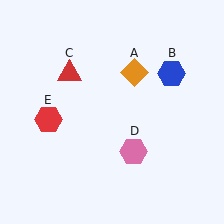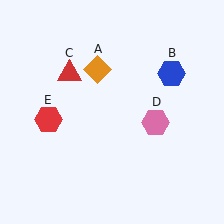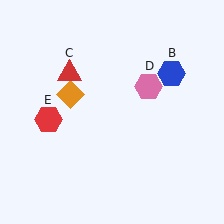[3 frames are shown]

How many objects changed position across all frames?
2 objects changed position: orange diamond (object A), pink hexagon (object D).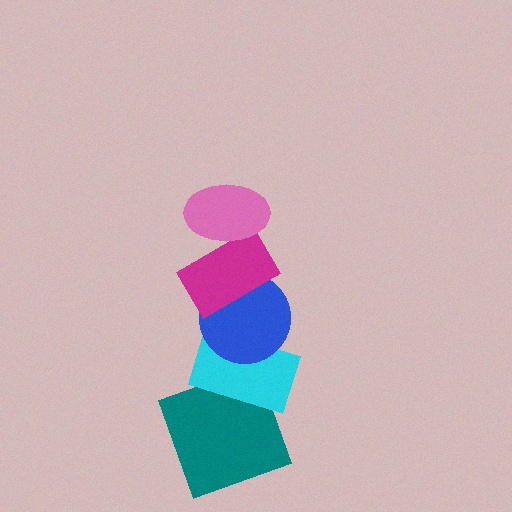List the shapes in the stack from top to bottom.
From top to bottom: the pink ellipse, the magenta rectangle, the blue circle, the cyan rectangle, the teal square.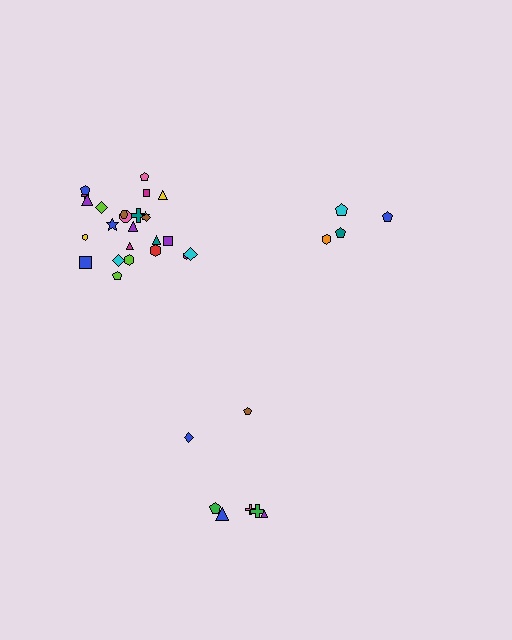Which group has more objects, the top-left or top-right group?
The top-left group.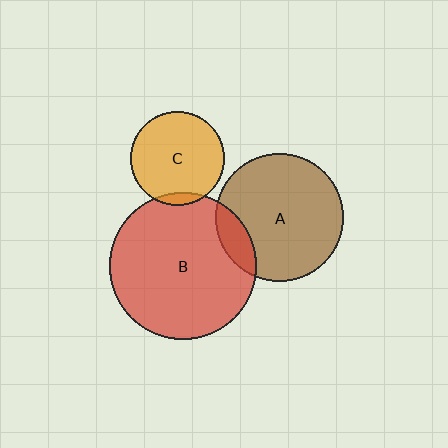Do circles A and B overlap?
Yes.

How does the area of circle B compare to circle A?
Approximately 1.3 times.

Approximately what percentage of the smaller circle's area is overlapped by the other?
Approximately 15%.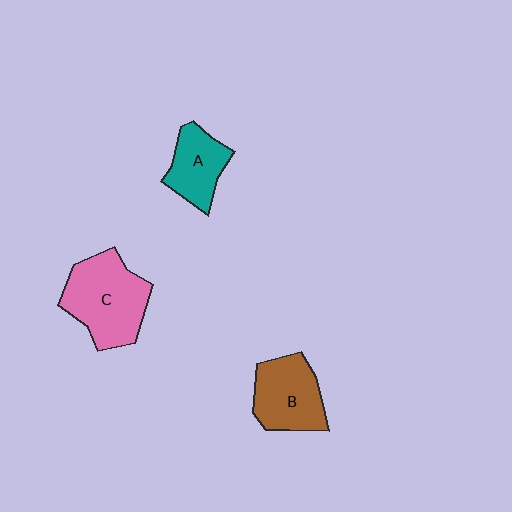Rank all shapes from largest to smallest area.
From largest to smallest: C (pink), B (brown), A (teal).